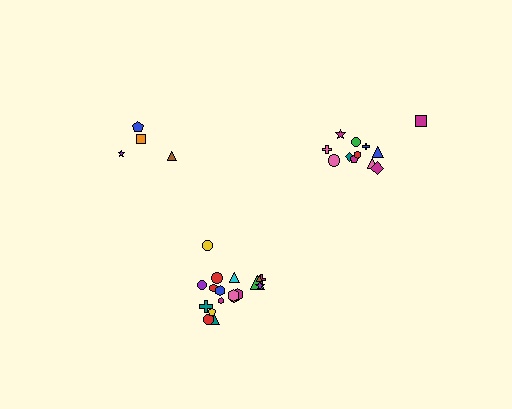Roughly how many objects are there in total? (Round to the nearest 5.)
Roughly 35 objects in total.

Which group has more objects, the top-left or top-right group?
The top-right group.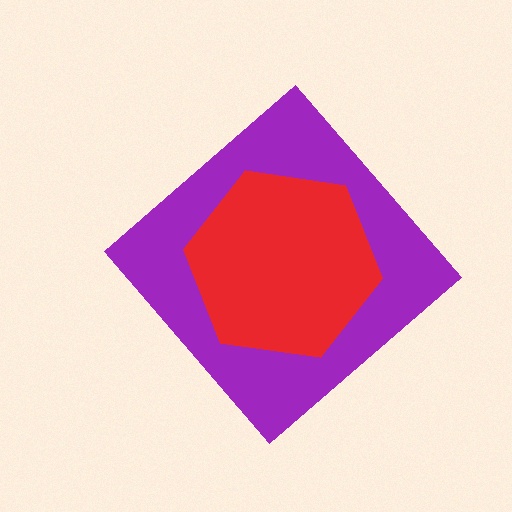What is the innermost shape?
The red hexagon.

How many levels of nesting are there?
2.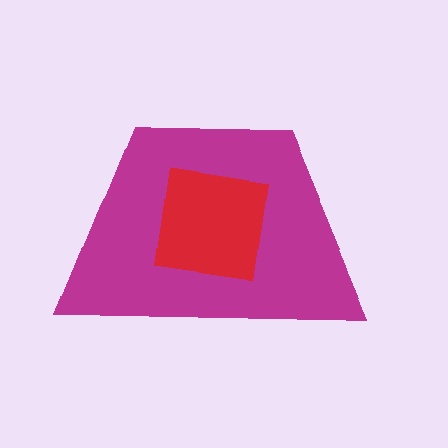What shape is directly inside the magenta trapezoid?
The red square.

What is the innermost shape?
The red square.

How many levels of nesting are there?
2.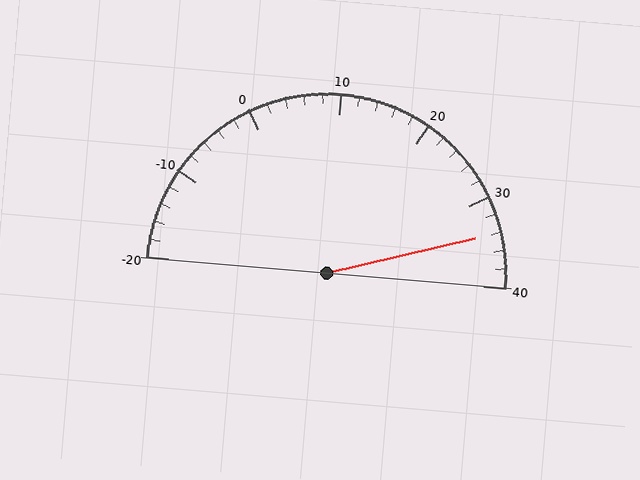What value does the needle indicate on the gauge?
The needle indicates approximately 34.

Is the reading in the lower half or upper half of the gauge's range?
The reading is in the upper half of the range (-20 to 40).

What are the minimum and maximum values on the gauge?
The gauge ranges from -20 to 40.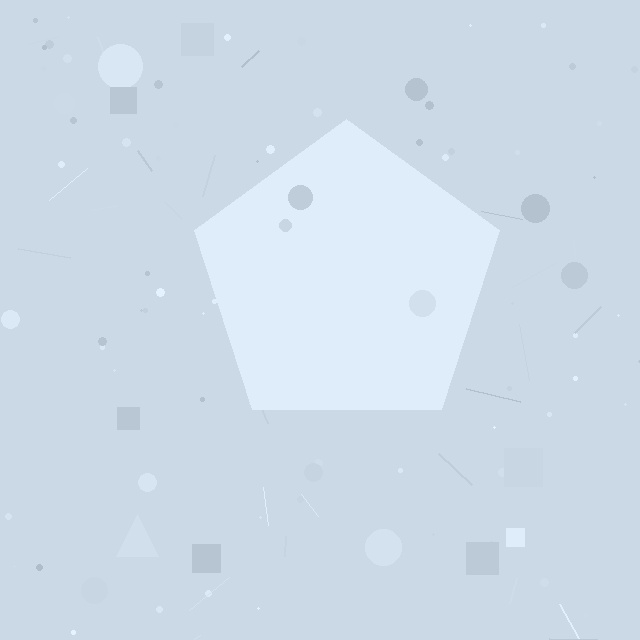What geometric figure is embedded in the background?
A pentagon is embedded in the background.